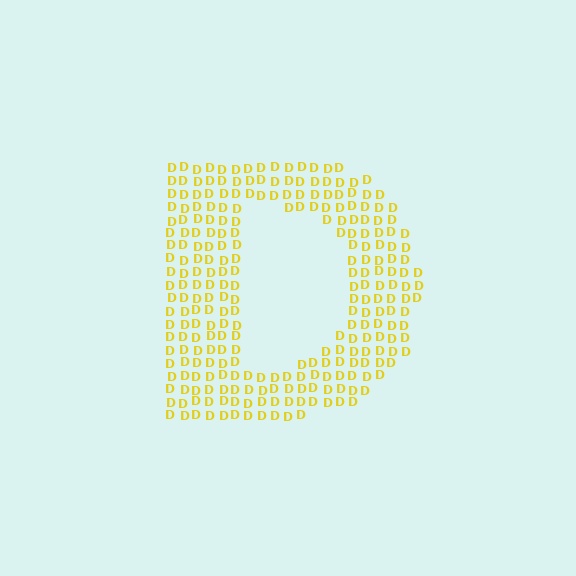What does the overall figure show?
The overall figure shows the letter D.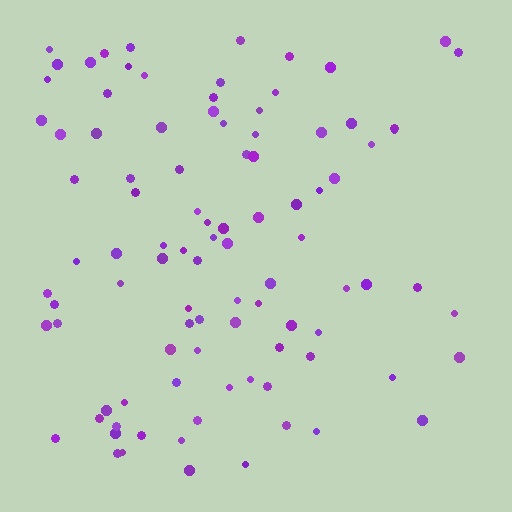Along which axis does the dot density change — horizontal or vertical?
Horizontal.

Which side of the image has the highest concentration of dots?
The left.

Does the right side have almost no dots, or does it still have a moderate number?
Still a moderate number, just noticeably fewer than the left.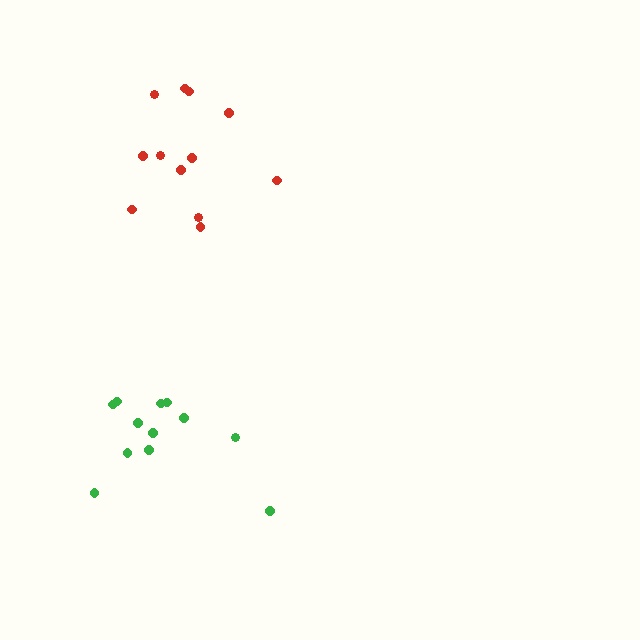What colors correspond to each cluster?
The clusters are colored: red, green.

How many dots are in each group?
Group 1: 12 dots, Group 2: 12 dots (24 total).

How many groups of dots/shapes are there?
There are 2 groups.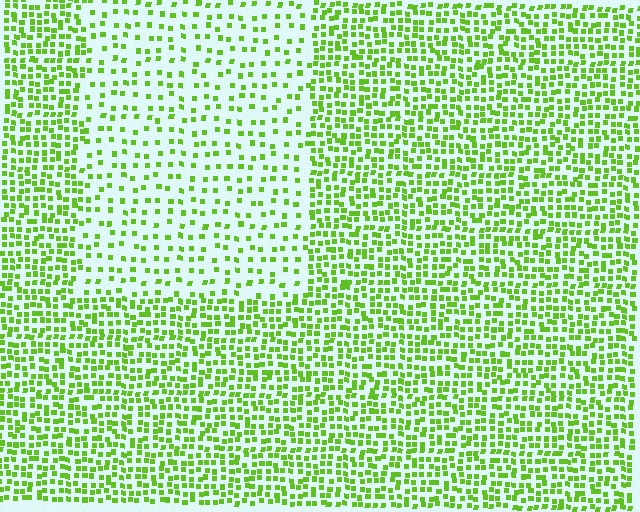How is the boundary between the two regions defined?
The boundary is defined by a change in element density (approximately 2.3x ratio). All elements are the same color, size, and shape.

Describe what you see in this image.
The image contains small lime elements arranged at two different densities. A rectangle-shaped region is visible where the elements are less densely packed than the surrounding area.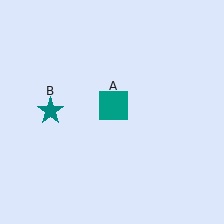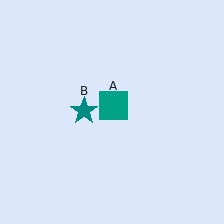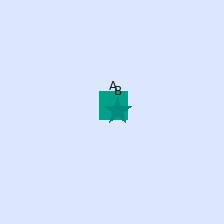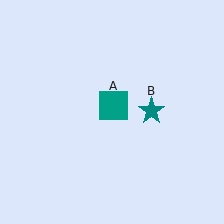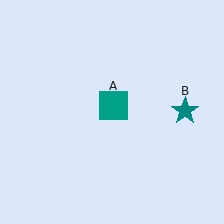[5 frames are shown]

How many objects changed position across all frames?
1 object changed position: teal star (object B).